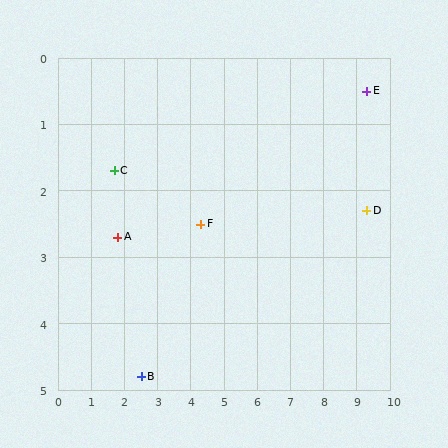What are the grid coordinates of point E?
Point E is at approximately (9.3, 0.5).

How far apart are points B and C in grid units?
Points B and C are about 3.2 grid units apart.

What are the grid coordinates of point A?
Point A is at approximately (1.8, 2.7).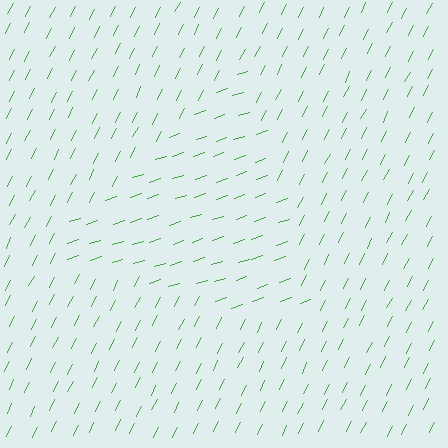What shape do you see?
I see a triangle.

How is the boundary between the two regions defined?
The boundary is defined purely by a change in line orientation (approximately 45 degrees difference). All lines are the same color and thickness.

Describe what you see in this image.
The image is filled with small green line segments. A triangle region in the image has lines oriented differently from the surrounding lines, creating a visible texture boundary.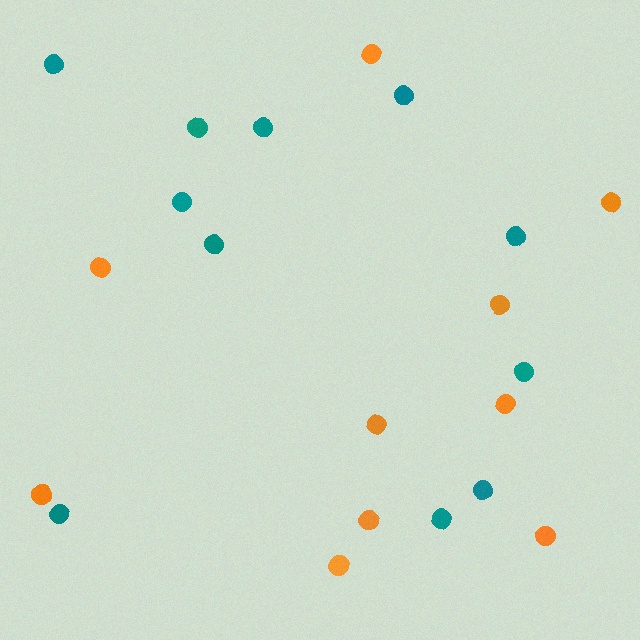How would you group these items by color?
There are 2 groups: one group of teal circles (11) and one group of orange circles (10).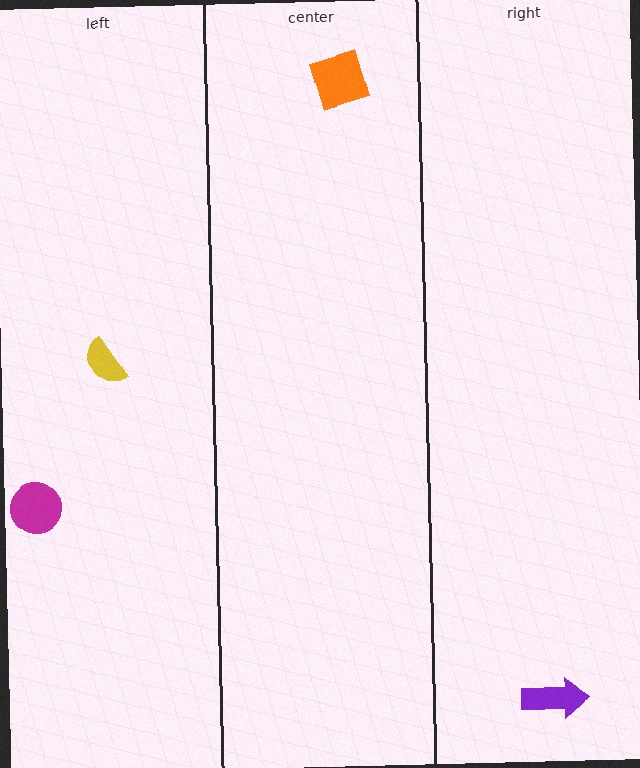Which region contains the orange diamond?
The center region.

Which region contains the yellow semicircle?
The left region.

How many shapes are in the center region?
1.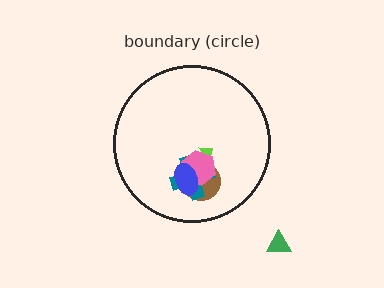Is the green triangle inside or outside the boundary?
Outside.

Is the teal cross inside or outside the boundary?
Inside.